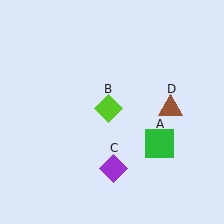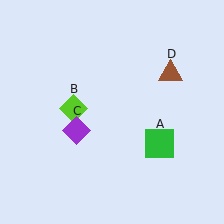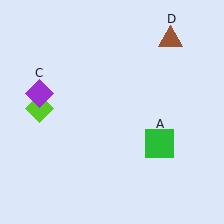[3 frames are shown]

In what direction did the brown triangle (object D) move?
The brown triangle (object D) moved up.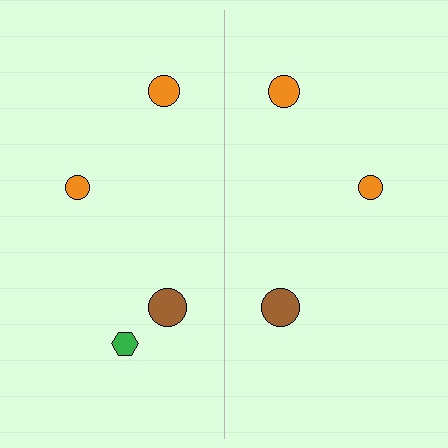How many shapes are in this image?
There are 7 shapes in this image.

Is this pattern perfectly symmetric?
No, the pattern is not perfectly symmetric. A green hexagon is missing from the right side.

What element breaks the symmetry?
A green hexagon is missing from the right side.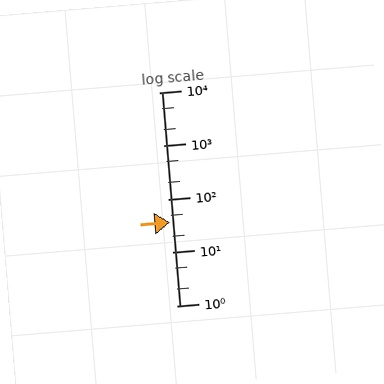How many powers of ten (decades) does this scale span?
The scale spans 4 decades, from 1 to 10000.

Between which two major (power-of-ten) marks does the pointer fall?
The pointer is between 10 and 100.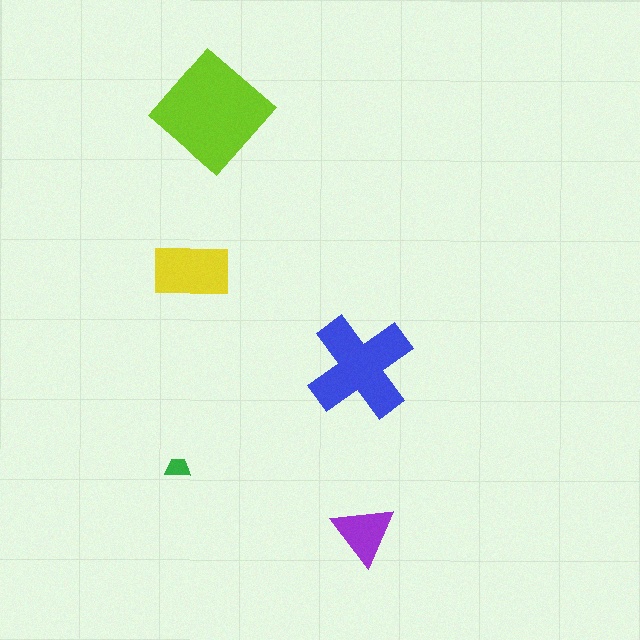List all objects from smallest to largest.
The green trapezoid, the purple triangle, the yellow rectangle, the blue cross, the lime diamond.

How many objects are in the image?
There are 5 objects in the image.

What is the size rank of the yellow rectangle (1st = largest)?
3rd.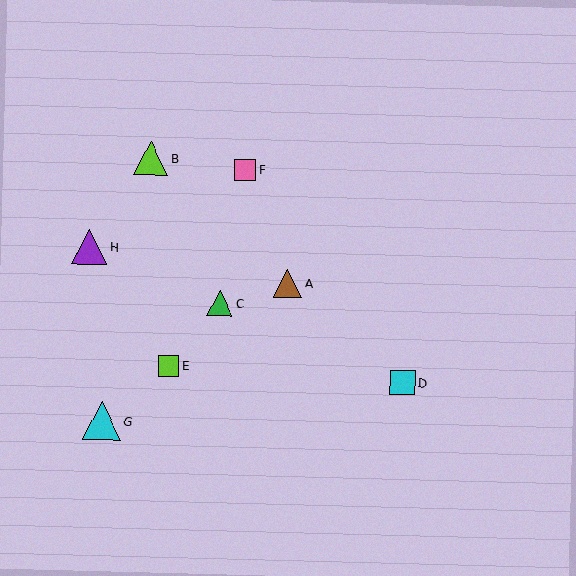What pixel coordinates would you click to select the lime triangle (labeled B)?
Click at (151, 158) to select the lime triangle B.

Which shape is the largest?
The cyan triangle (labeled G) is the largest.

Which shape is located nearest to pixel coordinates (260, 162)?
The pink square (labeled F) at (245, 170) is nearest to that location.